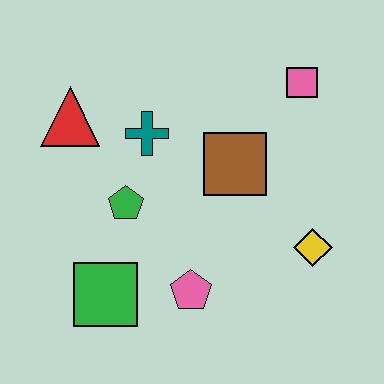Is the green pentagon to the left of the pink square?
Yes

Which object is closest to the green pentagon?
The teal cross is closest to the green pentagon.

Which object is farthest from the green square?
The pink square is farthest from the green square.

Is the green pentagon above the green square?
Yes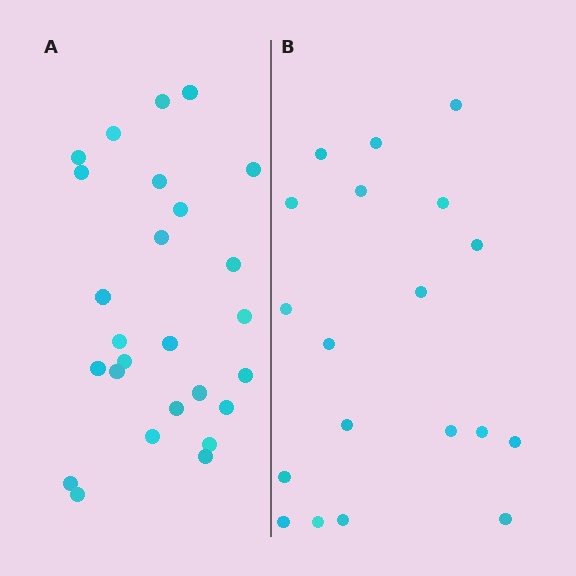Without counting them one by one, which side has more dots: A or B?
Region A (the left region) has more dots.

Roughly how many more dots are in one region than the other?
Region A has roughly 8 or so more dots than region B.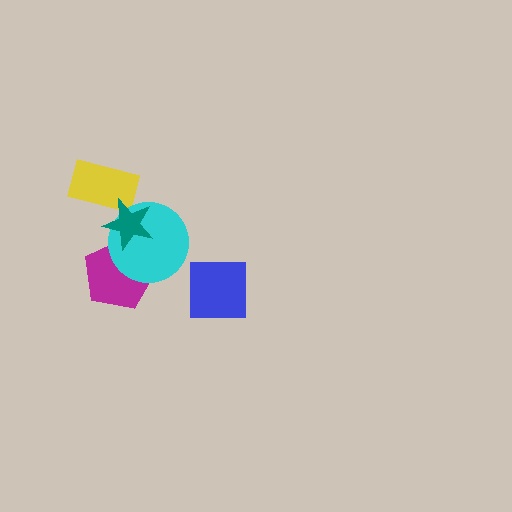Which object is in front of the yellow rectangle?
The teal star is in front of the yellow rectangle.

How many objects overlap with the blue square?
0 objects overlap with the blue square.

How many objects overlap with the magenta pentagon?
2 objects overlap with the magenta pentagon.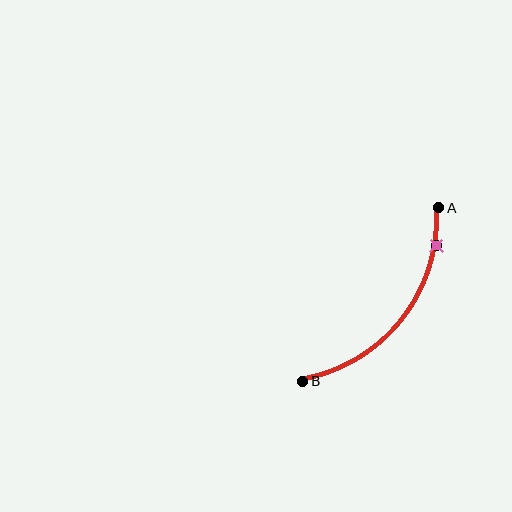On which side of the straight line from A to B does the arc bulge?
The arc bulges below and to the right of the straight line connecting A and B.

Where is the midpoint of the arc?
The arc midpoint is the point on the curve farthest from the straight line joining A and B. It sits below and to the right of that line.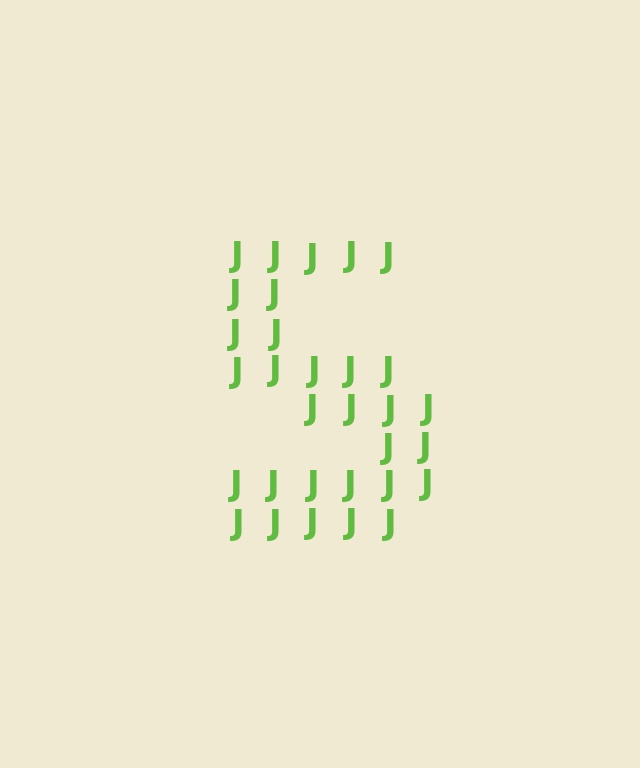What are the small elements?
The small elements are letter J's.